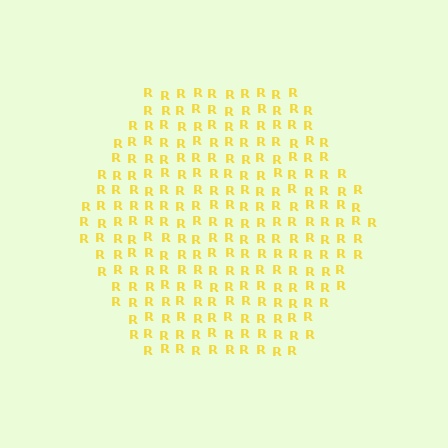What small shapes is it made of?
It is made of small letter R's.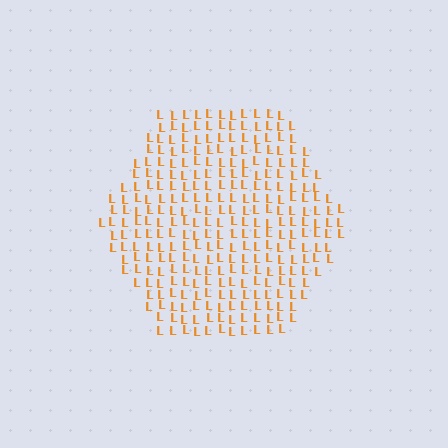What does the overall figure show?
The overall figure shows a hexagon.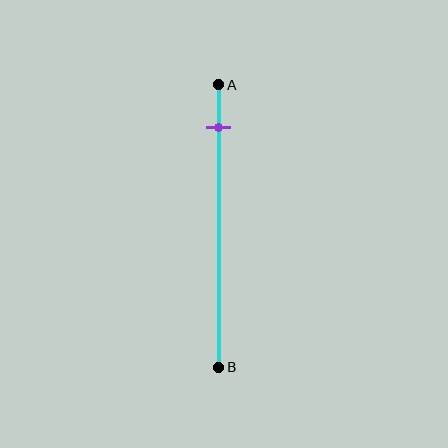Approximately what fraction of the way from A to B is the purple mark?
The purple mark is approximately 15% of the way from A to B.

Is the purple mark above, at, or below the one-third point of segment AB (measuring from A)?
The purple mark is above the one-third point of segment AB.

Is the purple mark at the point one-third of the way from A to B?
No, the mark is at about 15% from A, not at the 33% one-third point.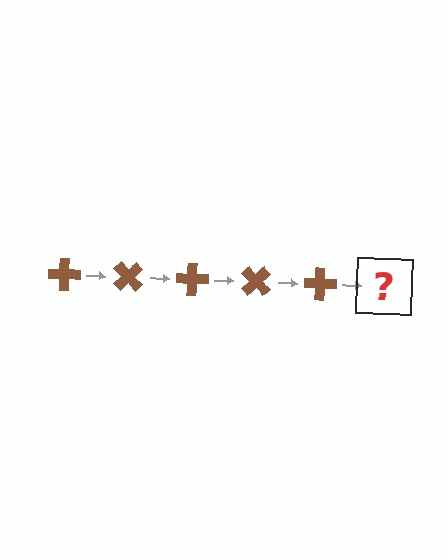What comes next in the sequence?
The next element should be a brown cross rotated 225 degrees.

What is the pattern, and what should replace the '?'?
The pattern is that the cross rotates 45 degrees each step. The '?' should be a brown cross rotated 225 degrees.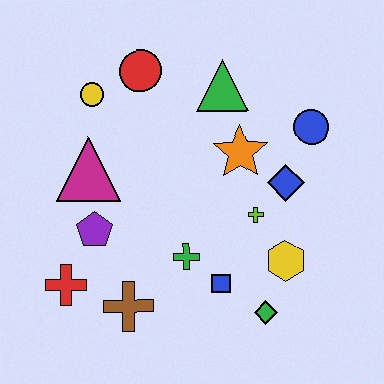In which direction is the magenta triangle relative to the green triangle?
The magenta triangle is to the left of the green triangle.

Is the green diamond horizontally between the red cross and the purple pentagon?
No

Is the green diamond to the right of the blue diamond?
No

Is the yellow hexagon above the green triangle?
No